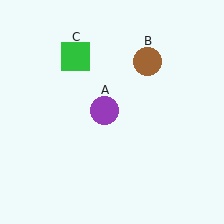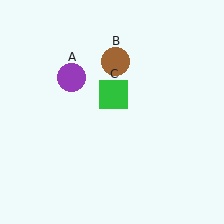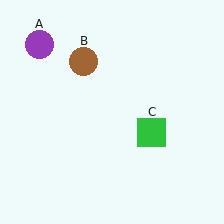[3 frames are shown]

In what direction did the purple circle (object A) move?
The purple circle (object A) moved up and to the left.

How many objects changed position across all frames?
3 objects changed position: purple circle (object A), brown circle (object B), green square (object C).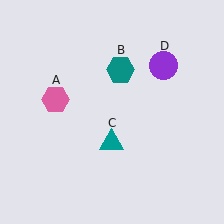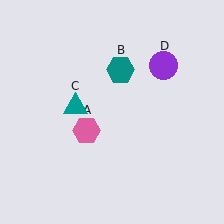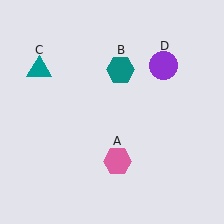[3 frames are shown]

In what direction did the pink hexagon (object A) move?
The pink hexagon (object A) moved down and to the right.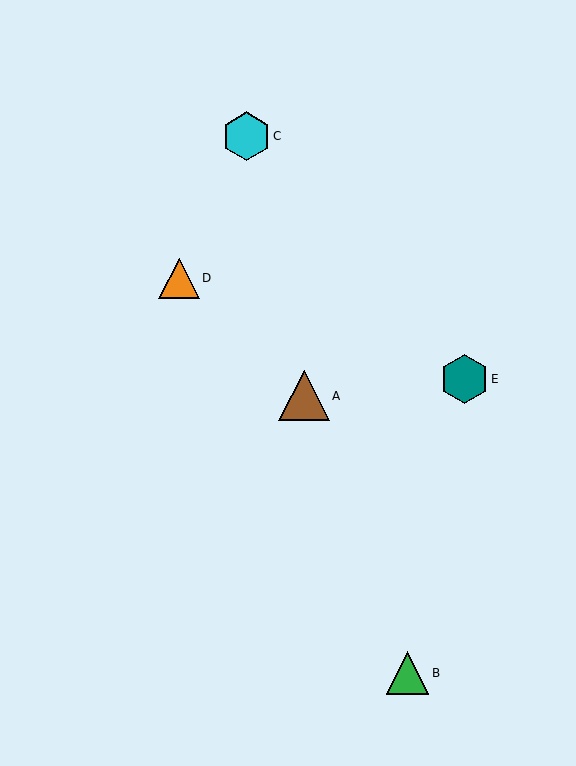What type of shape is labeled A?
Shape A is a brown triangle.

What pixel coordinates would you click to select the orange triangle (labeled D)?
Click at (179, 278) to select the orange triangle D.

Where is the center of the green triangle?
The center of the green triangle is at (408, 673).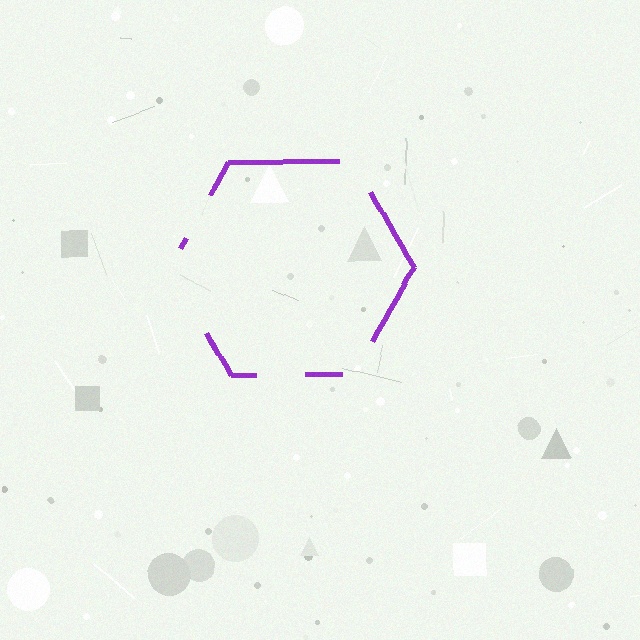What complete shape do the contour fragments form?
The contour fragments form a hexagon.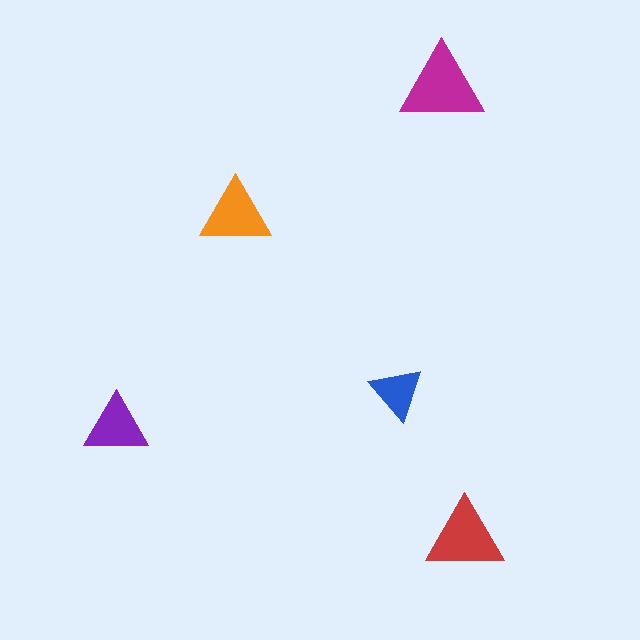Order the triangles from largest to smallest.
the magenta one, the red one, the orange one, the purple one, the blue one.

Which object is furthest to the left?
The purple triangle is leftmost.